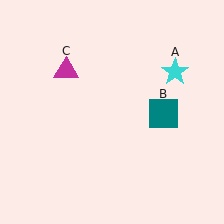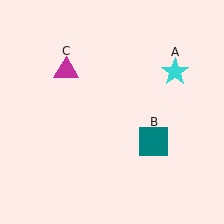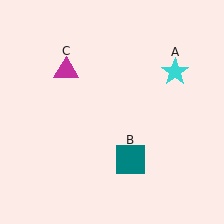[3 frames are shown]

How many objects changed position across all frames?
1 object changed position: teal square (object B).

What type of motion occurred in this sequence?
The teal square (object B) rotated clockwise around the center of the scene.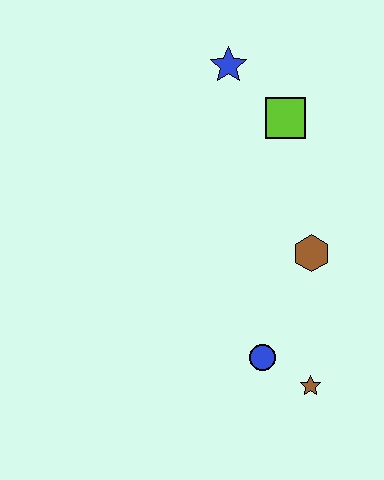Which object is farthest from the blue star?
The brown star is farthest from the blue star.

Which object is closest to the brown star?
The blue circle is closest to the brown star.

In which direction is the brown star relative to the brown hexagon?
The brown star is below the brown hexagon.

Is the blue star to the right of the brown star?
No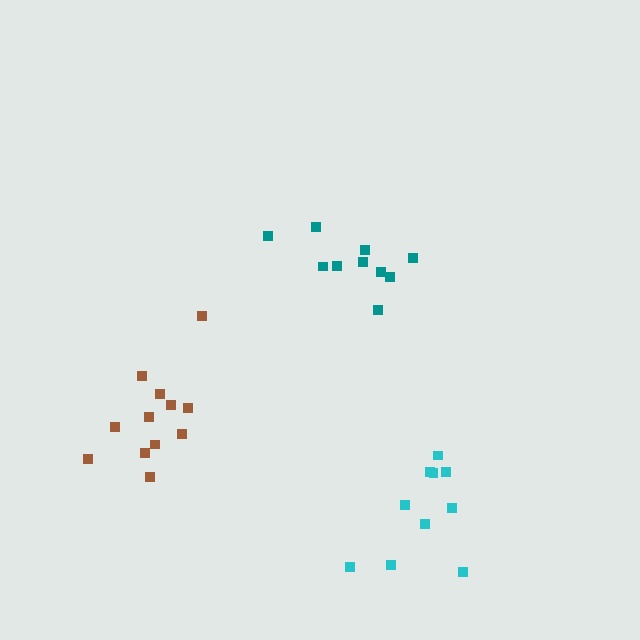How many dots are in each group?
Group 1: 12 dots, Group 2: 10 dots, Group 3: 10 dots (32 total).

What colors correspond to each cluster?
The clusters are colored: brown, cyan, teal.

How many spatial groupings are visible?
There are 3 spatial groupings.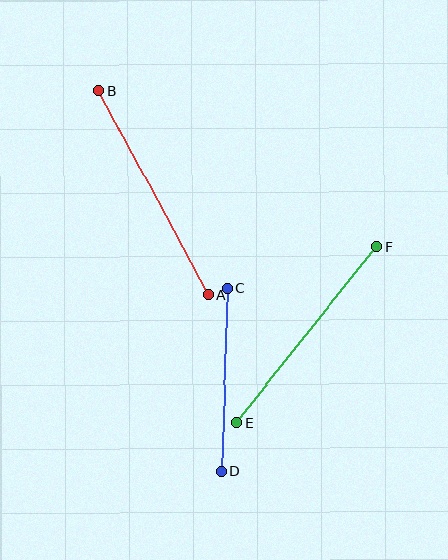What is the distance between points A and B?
The distance is approximately 232 pixels.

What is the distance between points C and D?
The distance is approximately 183 pixels.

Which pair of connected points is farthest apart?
Points A and B are farthest apart.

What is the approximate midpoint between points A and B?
The midpoint is at approximately (154, 193) pixels.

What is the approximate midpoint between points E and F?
The midpoint is at approximately (307, 335) pixels.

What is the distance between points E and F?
The distance is approximately 225 pixels.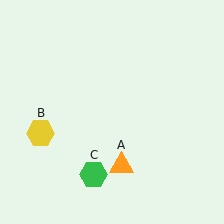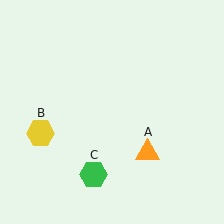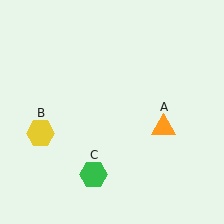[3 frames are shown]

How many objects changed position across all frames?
1 object changed position: orange triangle (object A).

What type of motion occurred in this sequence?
The orange triangle (object A) rotated counterclockwise around the center of the scene.